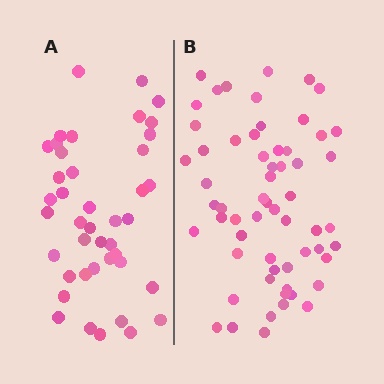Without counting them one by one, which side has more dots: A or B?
Region B (the right region) has more dots.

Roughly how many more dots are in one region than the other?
Region B has approximately 20 more dots than region A.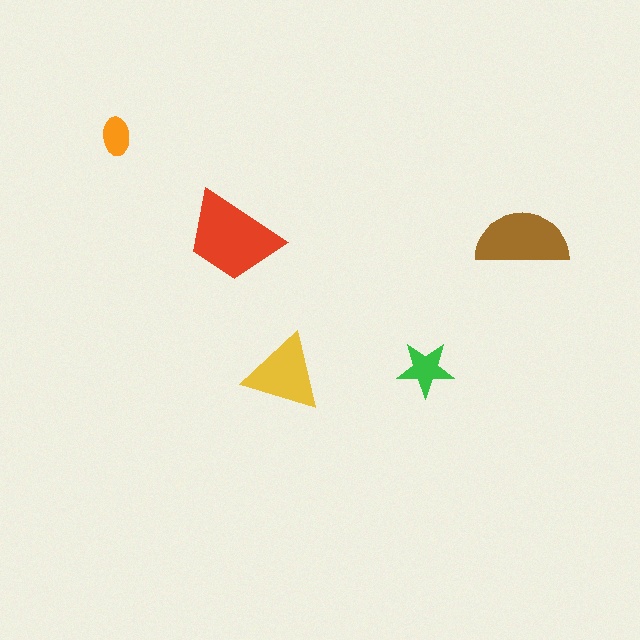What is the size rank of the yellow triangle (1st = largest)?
3rd.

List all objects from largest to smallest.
The red trapezoid, the brown semicircle, the yellow triangle, the green star, the orange ellipse.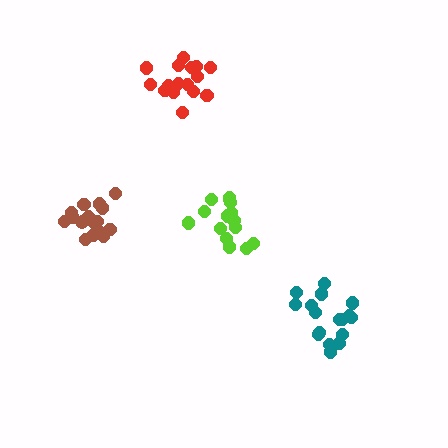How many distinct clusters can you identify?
There are 4 distinct clusters.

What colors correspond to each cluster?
The clusters are colored: red, lime, brown, teal.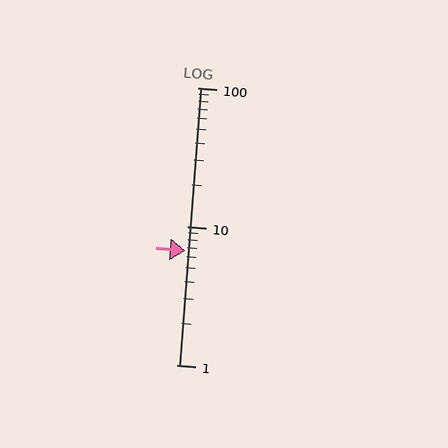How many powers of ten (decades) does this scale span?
The scale spans 2 decades, from 1 to 100.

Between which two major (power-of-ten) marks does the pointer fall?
The pointer is between 1 and 10.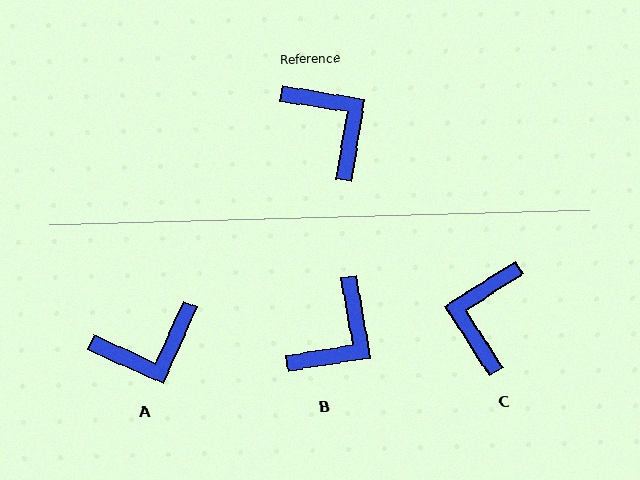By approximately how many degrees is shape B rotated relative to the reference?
Approximately 72 degrees clockwise.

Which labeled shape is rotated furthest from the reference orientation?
C, about 132 degrees away.